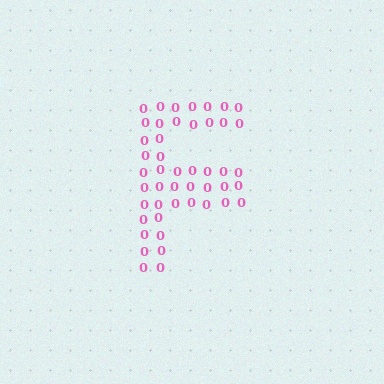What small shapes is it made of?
It is made of small digit 0's.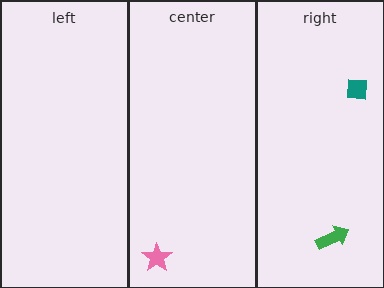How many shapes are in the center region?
1.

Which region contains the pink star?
The center region.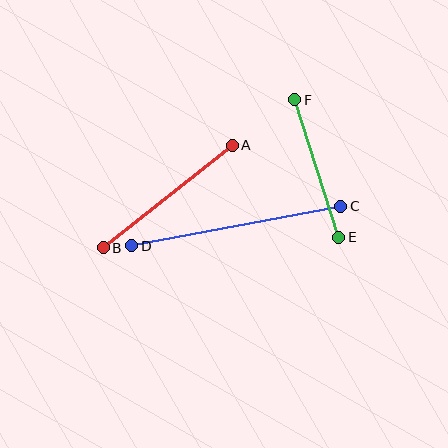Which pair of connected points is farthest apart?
Points C and D are farthest apart.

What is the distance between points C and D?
The distance is approximately 213 pixels.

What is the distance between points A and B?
The distance is approximately 165 pixels.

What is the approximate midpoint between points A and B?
The midpoint is at approximately (168, 196) pixels.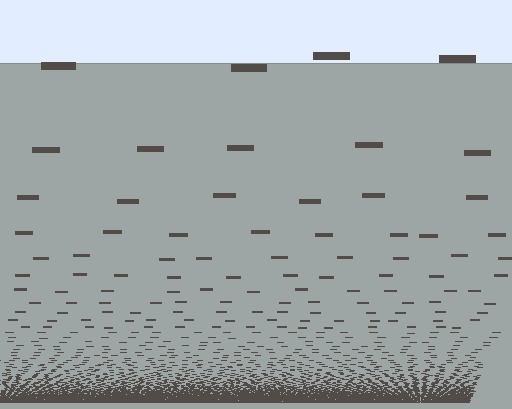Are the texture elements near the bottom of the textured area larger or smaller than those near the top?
Smaller. The gradient is inverted — elements near the bottom are smaller and denser.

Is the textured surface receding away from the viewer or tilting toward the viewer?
The surface appears to tilt toward the viewer. Texture elements get larger and sparser toward the top.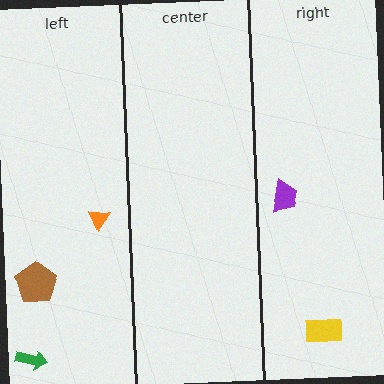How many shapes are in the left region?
3.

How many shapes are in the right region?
2.